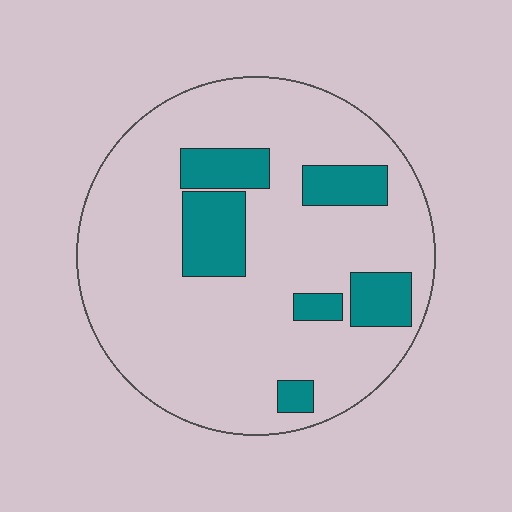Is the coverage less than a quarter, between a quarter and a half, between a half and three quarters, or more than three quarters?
Less than a quarter.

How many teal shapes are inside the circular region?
6.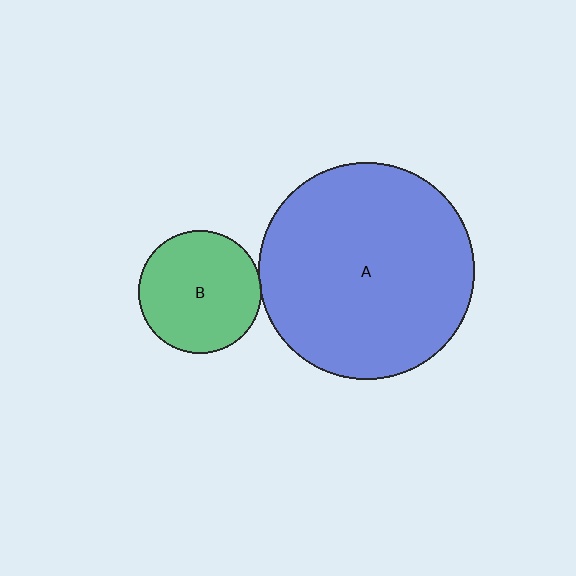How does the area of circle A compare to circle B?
Approximately 3.1 times.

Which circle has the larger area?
Circle A (blue).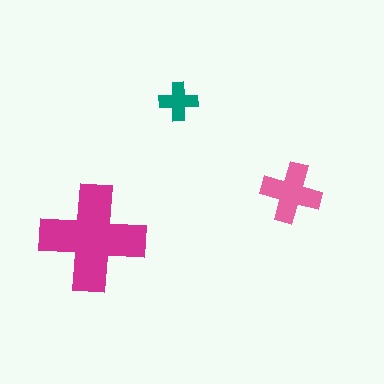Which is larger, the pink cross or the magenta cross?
The magenta one.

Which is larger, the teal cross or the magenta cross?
The magenta one.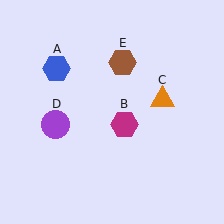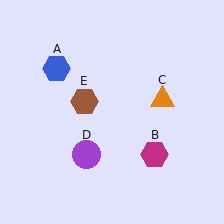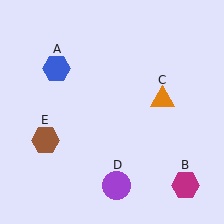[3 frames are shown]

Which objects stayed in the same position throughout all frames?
Blue hexagon (object A) and orange triangle (object C) remained stationary.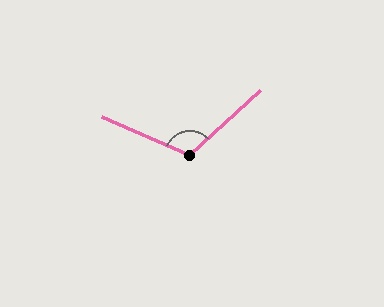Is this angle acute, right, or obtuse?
It is obtuse.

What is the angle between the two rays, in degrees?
Approximately 113 degrees.